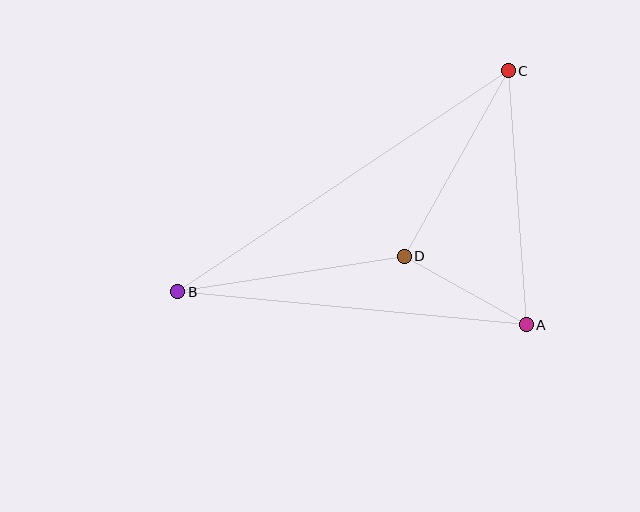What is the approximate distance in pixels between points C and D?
The distance between C and D is approximately 213 pixels.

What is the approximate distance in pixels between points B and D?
The distance between B and D is approximately 229 pixels.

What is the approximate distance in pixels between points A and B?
The distance between A and B is approximately 350 pixels.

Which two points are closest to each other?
Points A and D are closest to each other.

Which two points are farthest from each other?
Points B and C are farthest from each other.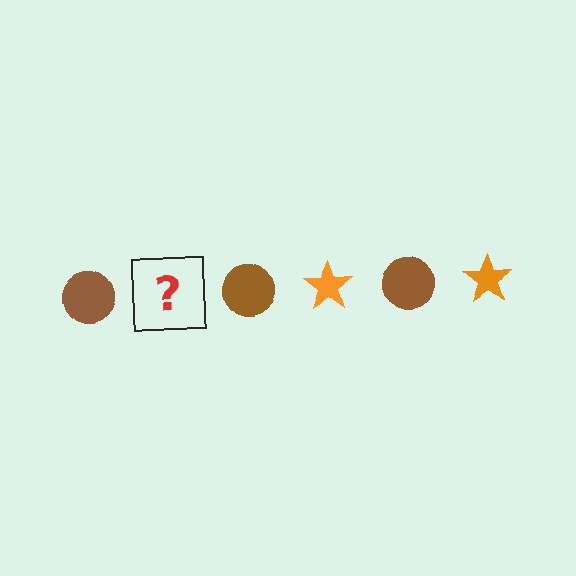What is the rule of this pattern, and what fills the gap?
The rule is that the pattern alternates between brown circle and orange star. The gap should be filled with an orange star.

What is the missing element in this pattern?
The missing element is an orange star.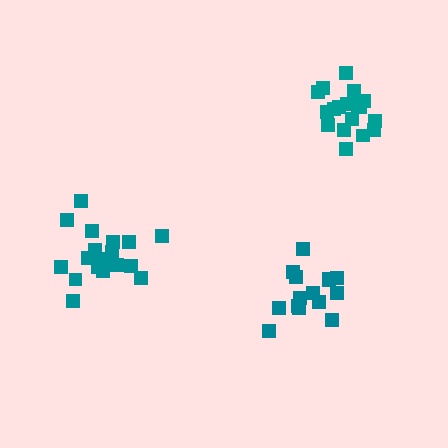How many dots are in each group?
Group 1: 20 dots, Group 2: 15 dots, Group 3: 18 dots (53 total).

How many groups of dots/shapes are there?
There are 3 groups.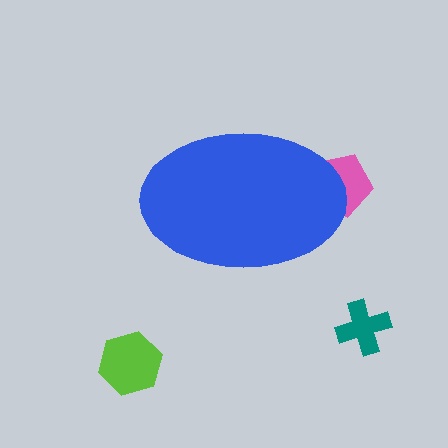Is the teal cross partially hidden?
No, the teal cross is fully visible.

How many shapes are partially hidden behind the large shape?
1 shape is partially hidden.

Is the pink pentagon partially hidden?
Yes, the pink pentagon is partially hidden behind the blue ellipse.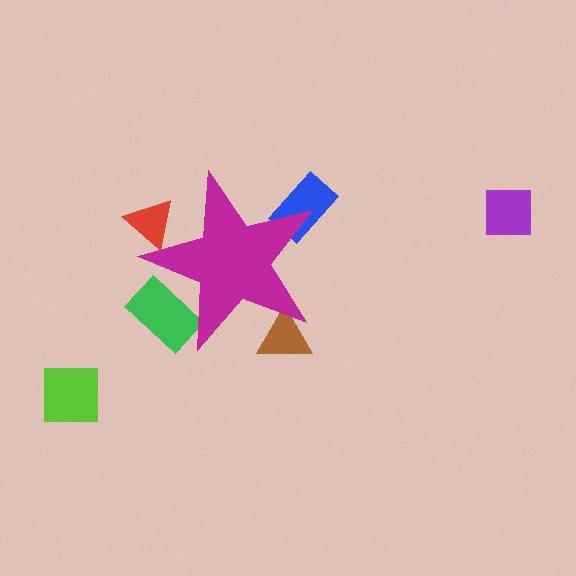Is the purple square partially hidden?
No, the purple square is fully visible.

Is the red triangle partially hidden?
Yes, the red triangle is partially hidden behind the magenta star.